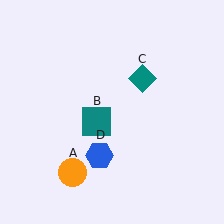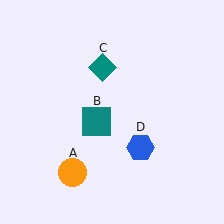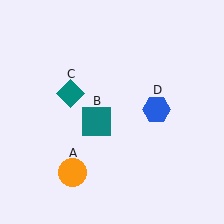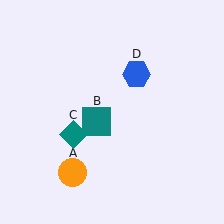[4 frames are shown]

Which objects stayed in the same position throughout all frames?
Orange circle (object A) and teal square (object B) remained stationary.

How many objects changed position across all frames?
2 objects changed position: teal diamond (object C), blue hexagon (object D).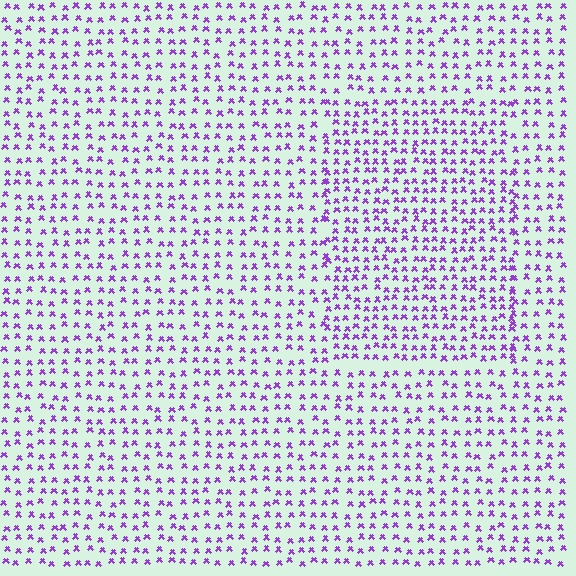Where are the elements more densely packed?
The elements are more densely packed inside the rectangle boundary.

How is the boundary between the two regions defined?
The boundary is defined by a change in element density (approximately 1.5x ratio). All elements are the same color, size, and shape.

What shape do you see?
I see a rectangle.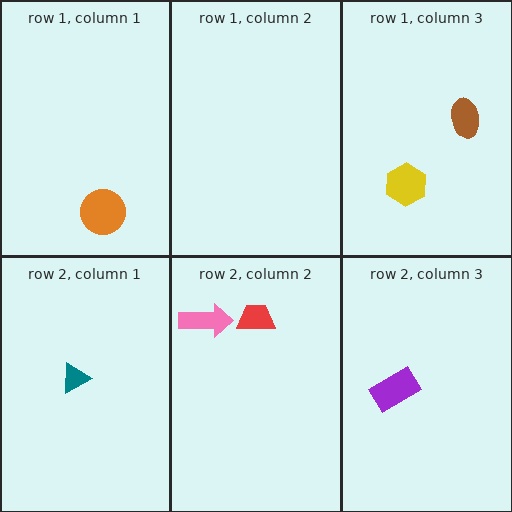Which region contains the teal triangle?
The row 2, column 1 region.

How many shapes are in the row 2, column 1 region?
1.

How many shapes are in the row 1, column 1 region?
1.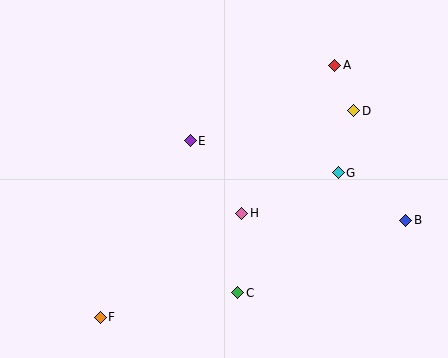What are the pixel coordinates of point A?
Point A is at (335, 65).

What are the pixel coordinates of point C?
Point C is at (238, 293).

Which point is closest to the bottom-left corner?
Point F is closest to the bottom-left corner.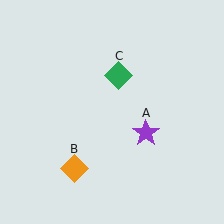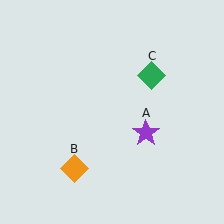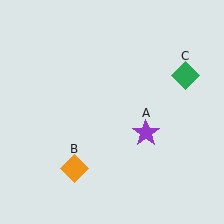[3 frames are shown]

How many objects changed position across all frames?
1 object changed position: green diamond (object C).